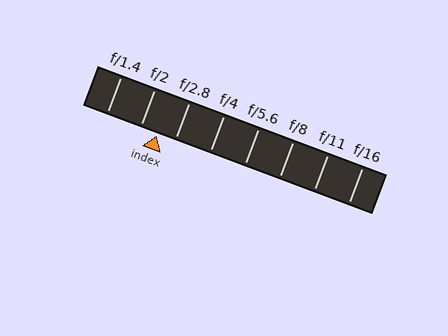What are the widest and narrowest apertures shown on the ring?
The widest aperture shown is f/1.4 and the narrowest is f/16.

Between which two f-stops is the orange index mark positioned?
The index mark is between f/2 and f/2.8.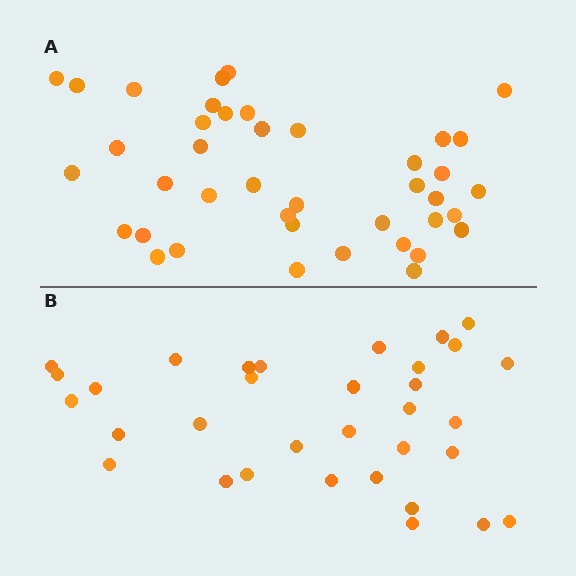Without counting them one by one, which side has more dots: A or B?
Region A (the top region) has more dots.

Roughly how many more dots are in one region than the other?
Region A has roughly 8 or so more dots than region B.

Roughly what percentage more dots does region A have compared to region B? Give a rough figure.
About 25% more.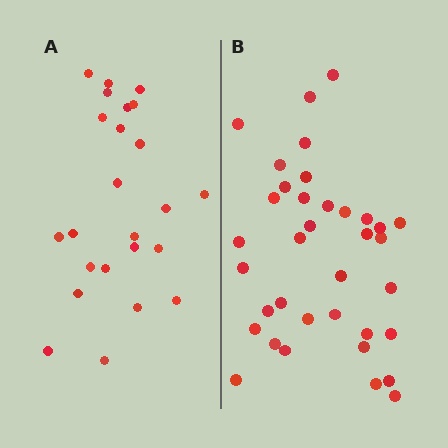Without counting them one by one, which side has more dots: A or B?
Region B (the right region) has more dots.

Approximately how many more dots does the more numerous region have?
Region B has roughly 12 or so more dots than region A.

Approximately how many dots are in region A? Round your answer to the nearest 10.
About 20 dots. (The exact count is 24, which rounds to 20.)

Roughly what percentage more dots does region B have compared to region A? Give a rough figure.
About 50% more.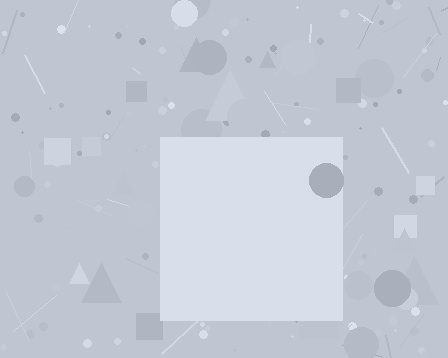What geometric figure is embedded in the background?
A square is embedded in the background.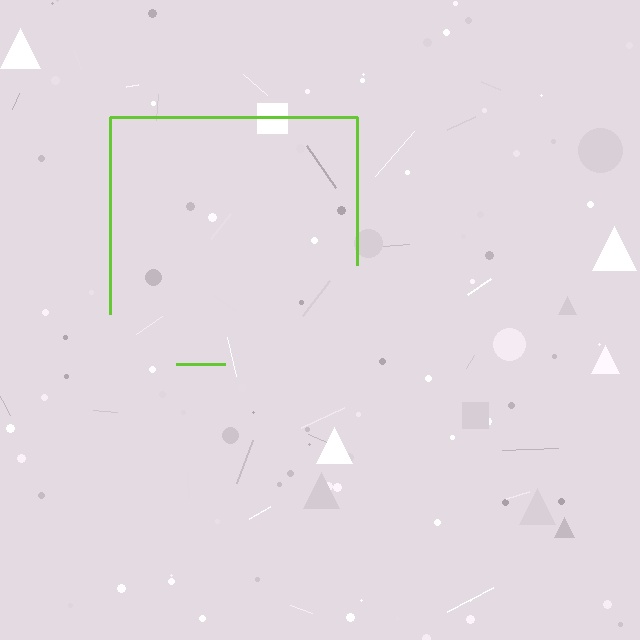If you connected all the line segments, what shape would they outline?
They would outline a square.